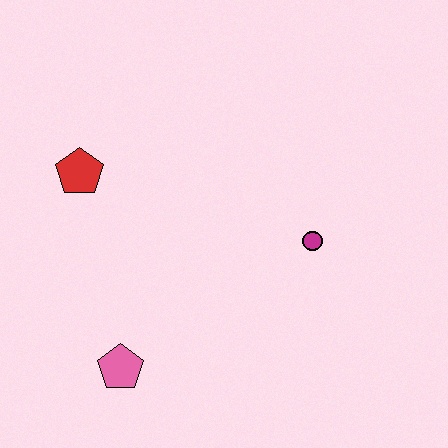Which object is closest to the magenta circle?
The pink pentagon is closest to the magenta circle.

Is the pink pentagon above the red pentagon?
No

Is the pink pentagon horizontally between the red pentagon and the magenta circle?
Yes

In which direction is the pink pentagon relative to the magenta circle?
The pink pentagon is to the left of the magenta circle.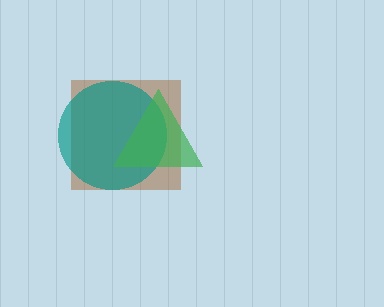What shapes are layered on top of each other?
The layered shapes are: a brown square, a teal circle, a green triangle.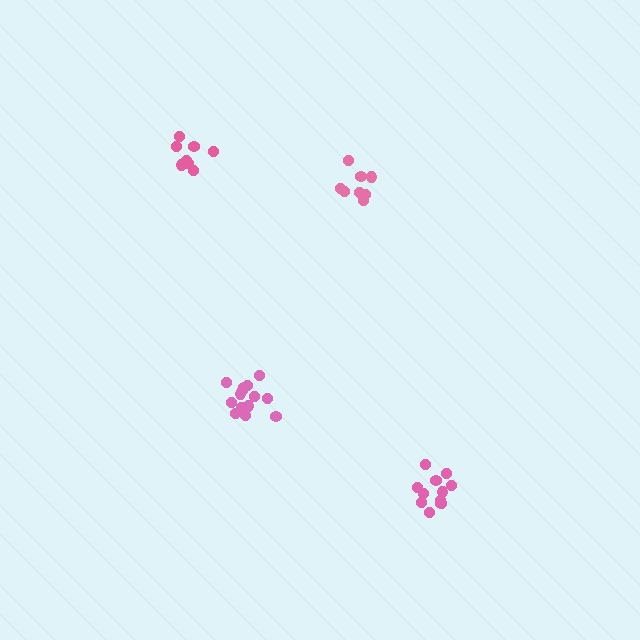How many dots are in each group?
Group 1: 9 dots, Group 2: 14 dots, Group 3: 8 dots, Group 4: 12 dots (43 total).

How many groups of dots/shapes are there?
There are 4 groups.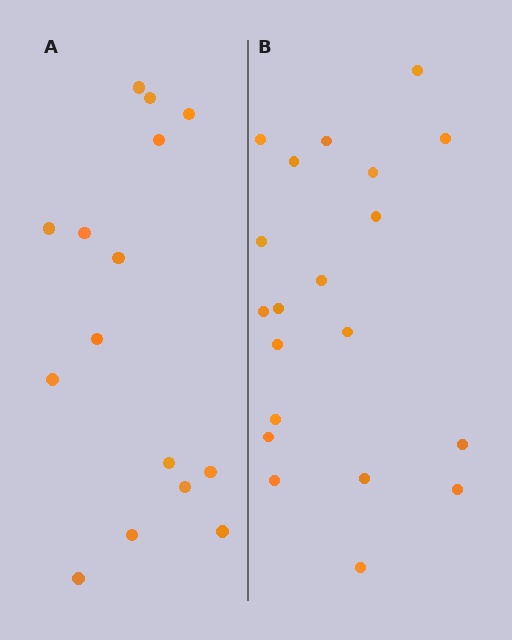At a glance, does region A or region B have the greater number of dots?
Region B (the right region) has more dots.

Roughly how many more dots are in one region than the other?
Region B has about 5 more dots than region A.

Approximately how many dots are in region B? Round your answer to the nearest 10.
About 20 dots.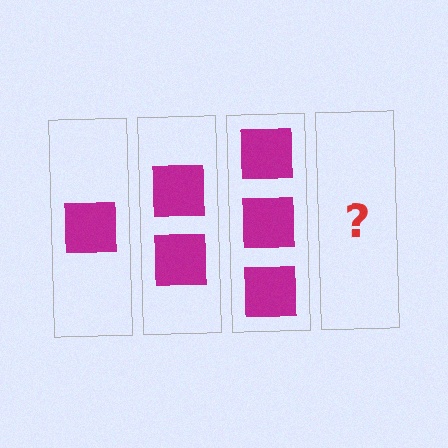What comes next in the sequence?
The next element should be 4 squares.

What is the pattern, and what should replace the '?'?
The pattern is that each step adds one more square. The '?' should be 4 squares.